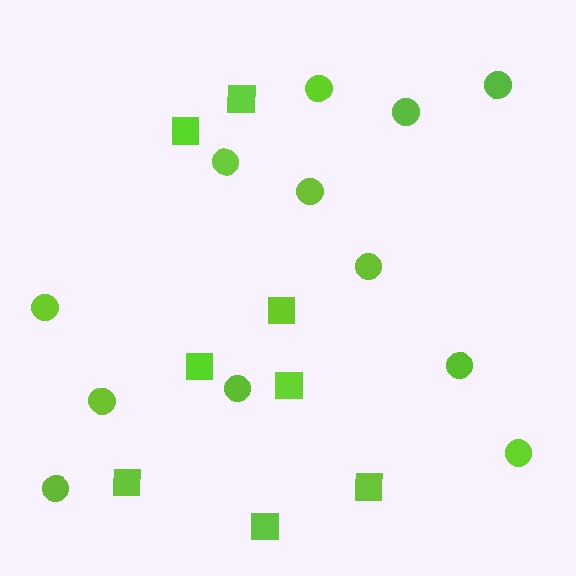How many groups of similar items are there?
There are 2 groups: one group of squares (8) and one group of circles (12).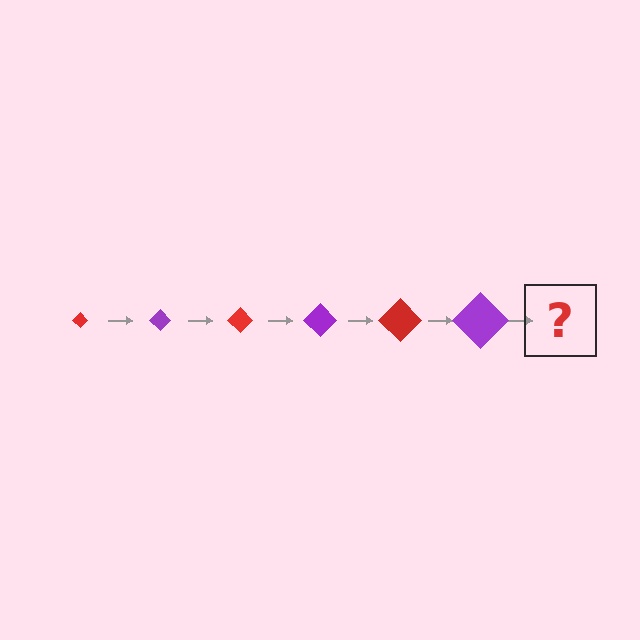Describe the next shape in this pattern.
It should be a red diamond, larger than the previous one.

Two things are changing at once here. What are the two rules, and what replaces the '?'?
The two rules are that the diamond grows larger each step and the color cycles through red and purple. The '?' should be a red diamond, larger than the previous one.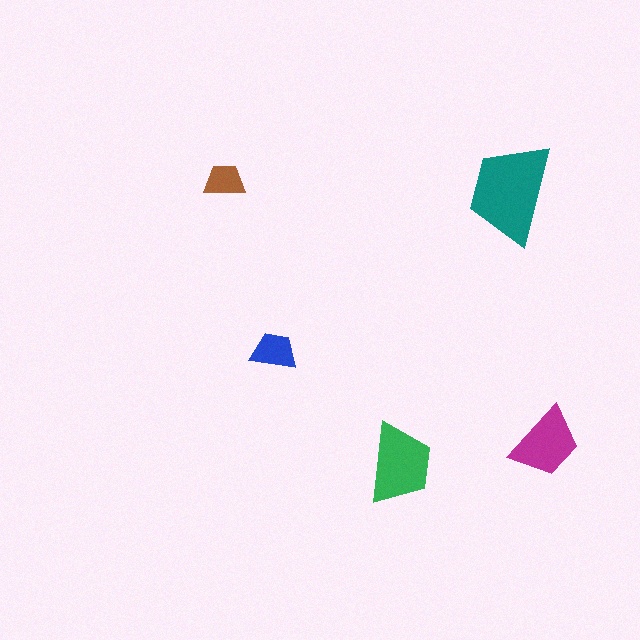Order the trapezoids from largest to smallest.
the teal one, the green one, the magenta one, the blue one, the brown one.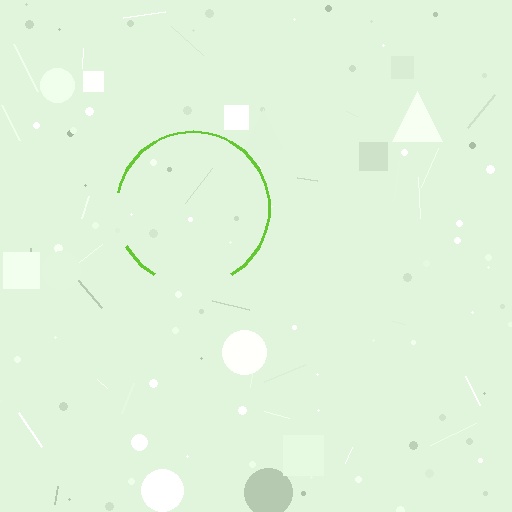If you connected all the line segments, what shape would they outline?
They would outline a circle.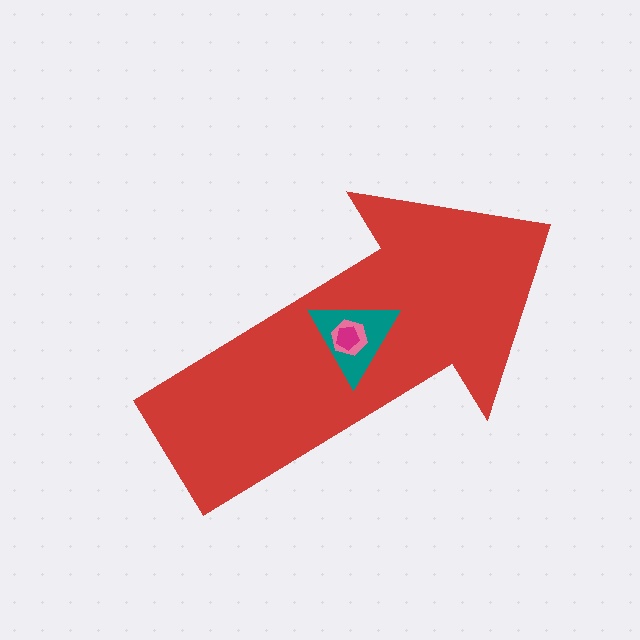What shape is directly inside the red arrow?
The teal triangle.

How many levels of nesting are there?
4.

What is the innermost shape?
The magenta pentagon.